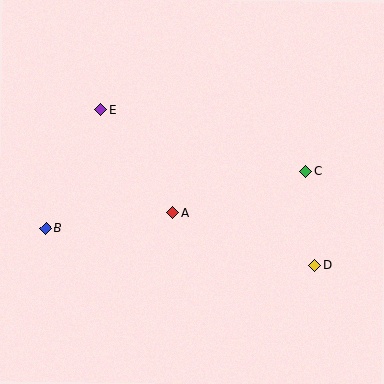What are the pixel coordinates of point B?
Point B is at (46, 228).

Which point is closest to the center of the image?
Point A at (173, 213) is closest to the center.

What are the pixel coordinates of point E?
Point E is at (101, 109).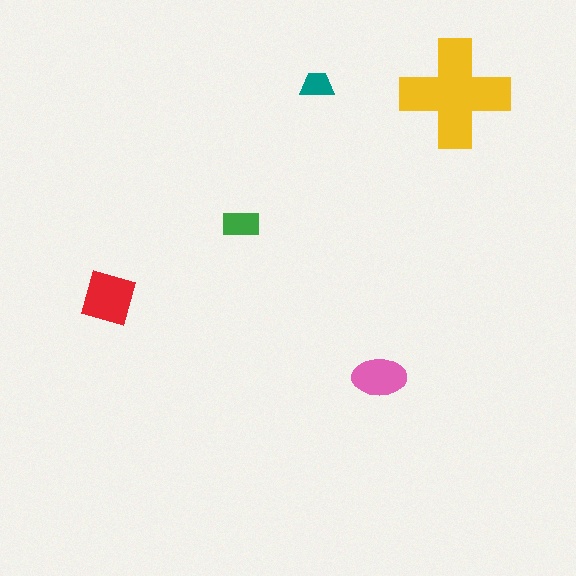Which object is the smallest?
The teal trapezoid.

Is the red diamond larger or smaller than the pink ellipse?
Larger.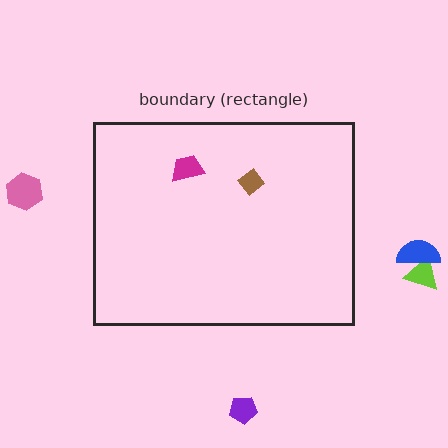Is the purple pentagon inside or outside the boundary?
Outside.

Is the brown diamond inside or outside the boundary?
Inside.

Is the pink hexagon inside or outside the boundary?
Outside.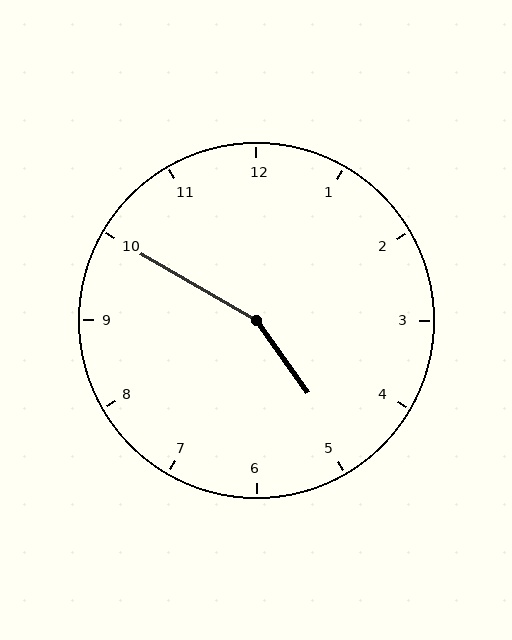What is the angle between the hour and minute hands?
Approximately 155 degrees.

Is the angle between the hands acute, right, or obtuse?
It is obtuse.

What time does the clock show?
4:50.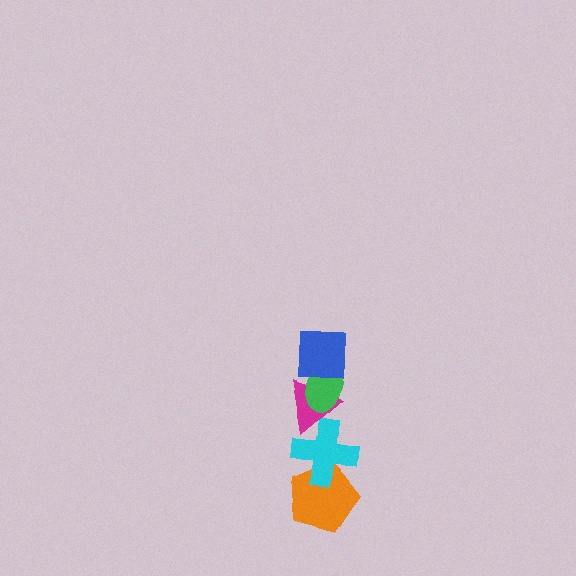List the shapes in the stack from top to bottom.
From top to bottom: the blue square, the green ellipse, the magenta triangle, the cyan cross, the orange pentagon.